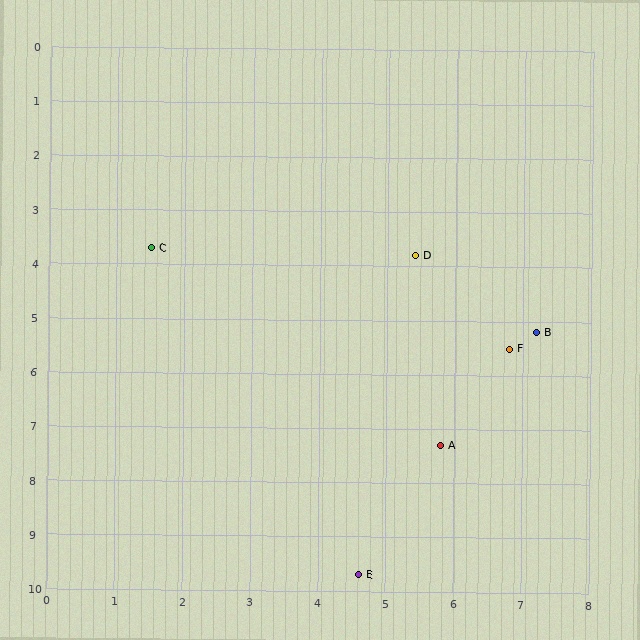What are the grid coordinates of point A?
Point A is at approximately (5.8, 7.3).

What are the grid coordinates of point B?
Point B is at approximately (7.2, 5.2).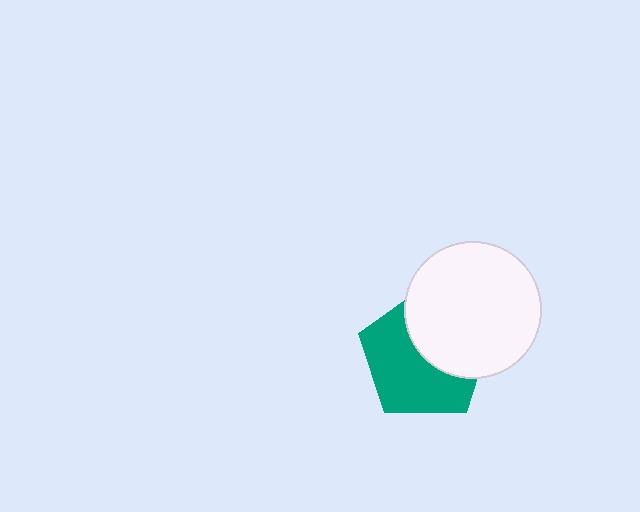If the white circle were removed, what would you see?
You would see the complete teal pentagon.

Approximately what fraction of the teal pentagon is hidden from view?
Roughly 43% of the teal pentagon is hidden behind the white circle.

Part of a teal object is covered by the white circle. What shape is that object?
It is a pentagon.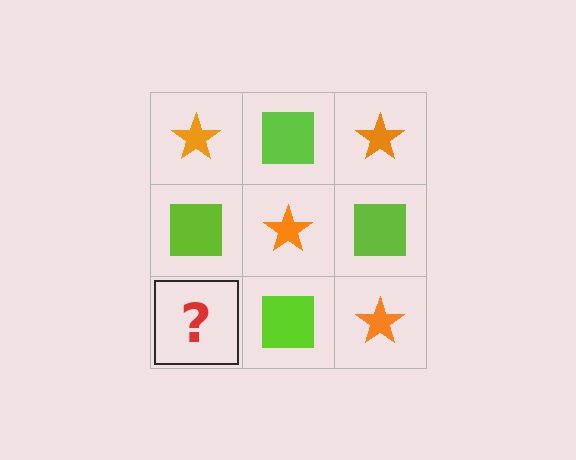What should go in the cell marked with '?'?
The missing cell should contain an orange star.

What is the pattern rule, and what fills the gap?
The rule is that it alternates orange star and lime square in a checkerboard pattern. The gap should be filled with an orange star.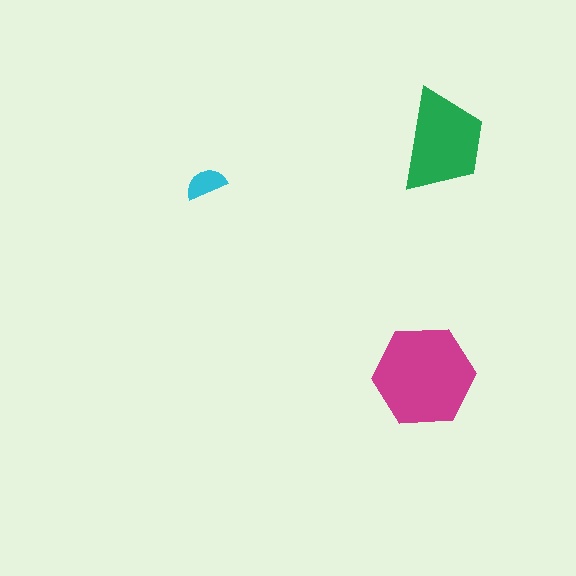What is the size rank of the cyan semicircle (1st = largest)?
3rd.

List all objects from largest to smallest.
The magenta hexagon, the green trapezoid, the cyan semicircle.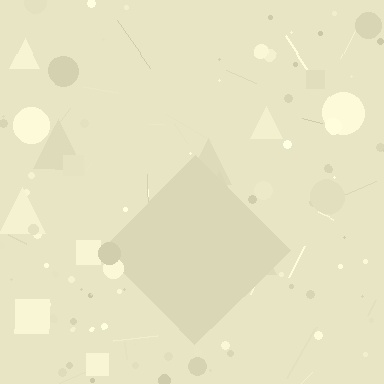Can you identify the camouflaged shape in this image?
The camouflaged shape is a diamond.